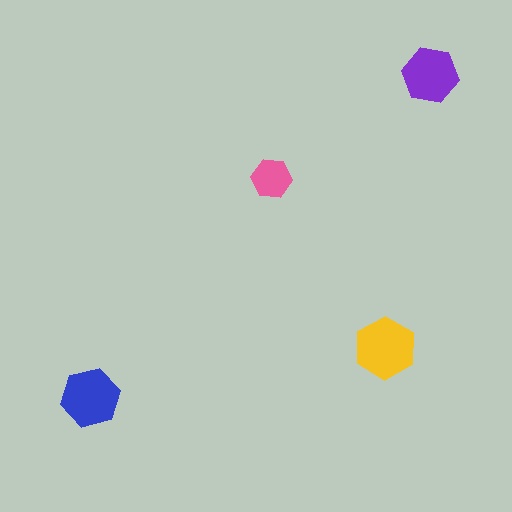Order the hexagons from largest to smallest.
the yellow one, the blue one, the purple one, the pink one.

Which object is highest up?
The purple hexagon is topmost.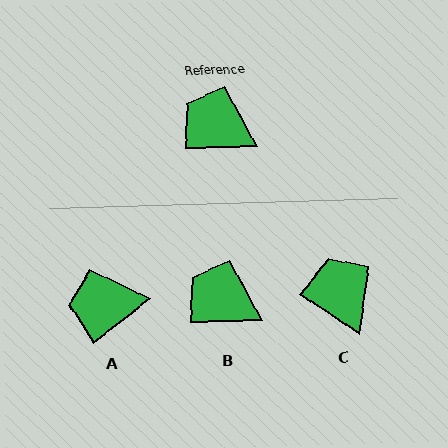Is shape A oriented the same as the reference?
No, it is off by about 36 degrees.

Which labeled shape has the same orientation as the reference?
B.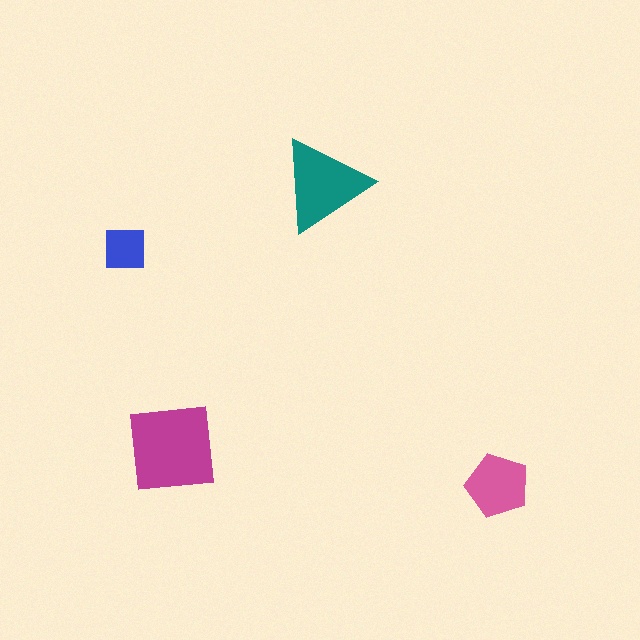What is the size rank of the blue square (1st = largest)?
4th.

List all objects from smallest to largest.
The blue square, the pink pentagon, the teal triangle, the magenta square.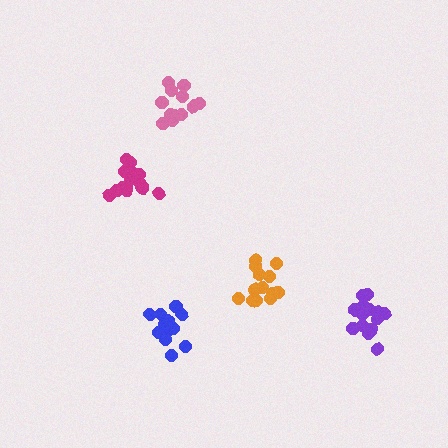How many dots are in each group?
Group 1: 13 dots, Group 2: 12 dots, Group 3: 17 dots, Group 4: 17 dots, Group 5: 12 dots (71 total).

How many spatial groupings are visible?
There are 5 spatial groupings.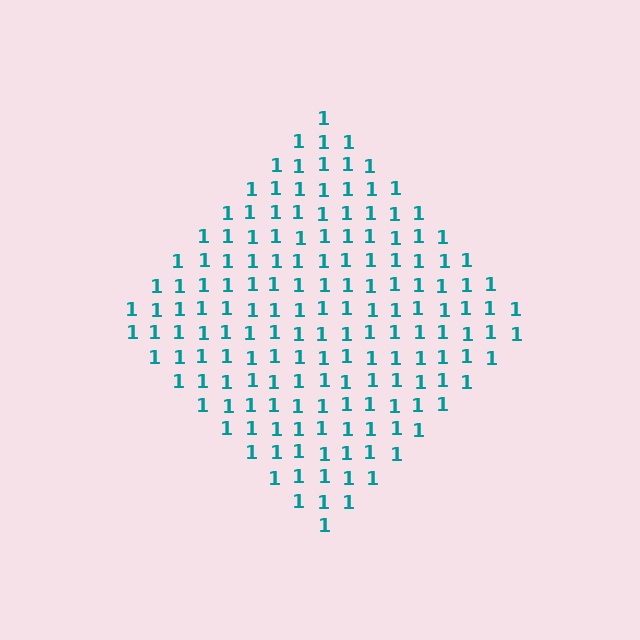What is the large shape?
The large shape is a diamond.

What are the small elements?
The small elements are digit 1's.